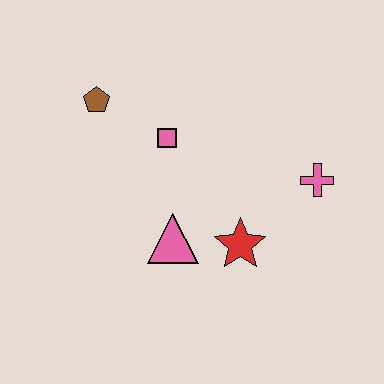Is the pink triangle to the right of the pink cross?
No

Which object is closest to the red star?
The pink triangle is closest to the red star.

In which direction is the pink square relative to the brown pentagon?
The pink square is to the right of the brown pentagon.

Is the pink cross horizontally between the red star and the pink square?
No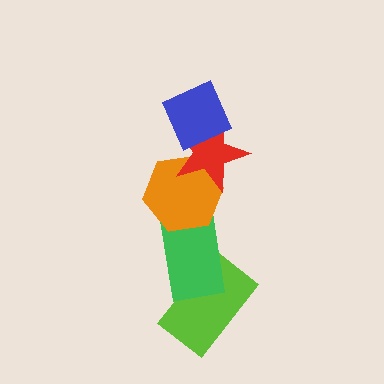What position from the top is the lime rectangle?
The lime rectangle is 5th from the top.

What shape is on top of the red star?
The blue diamond is on top of the red star.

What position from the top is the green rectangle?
The green rectangle is 4th from the top.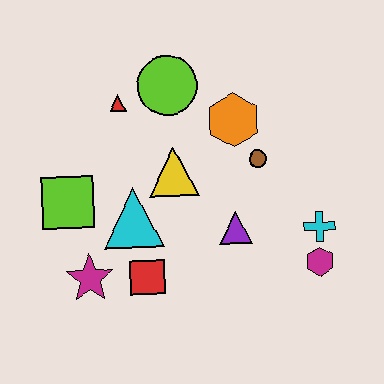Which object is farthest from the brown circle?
The magenta star is farthest from the brown circle.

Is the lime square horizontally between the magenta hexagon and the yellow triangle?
No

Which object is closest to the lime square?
The cyan triangle is closest to the lime square.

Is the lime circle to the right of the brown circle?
No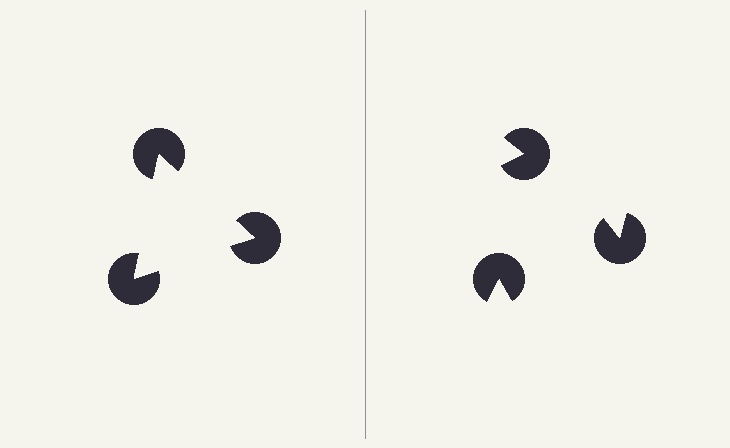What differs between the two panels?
The pac-man discs are positioned identically on both sides; only the wedge orientations differ. On the left they align to a triangle; on the right they are misaligned.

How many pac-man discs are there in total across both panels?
6 — 3 on each side.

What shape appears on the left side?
An illusory triangle.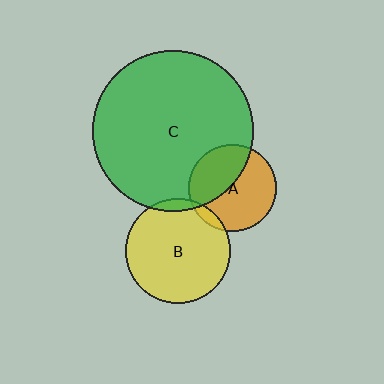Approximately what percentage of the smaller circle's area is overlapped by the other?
Approximately 5%.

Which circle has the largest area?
Circle C (green).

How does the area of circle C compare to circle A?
Approximately 3.4 times.